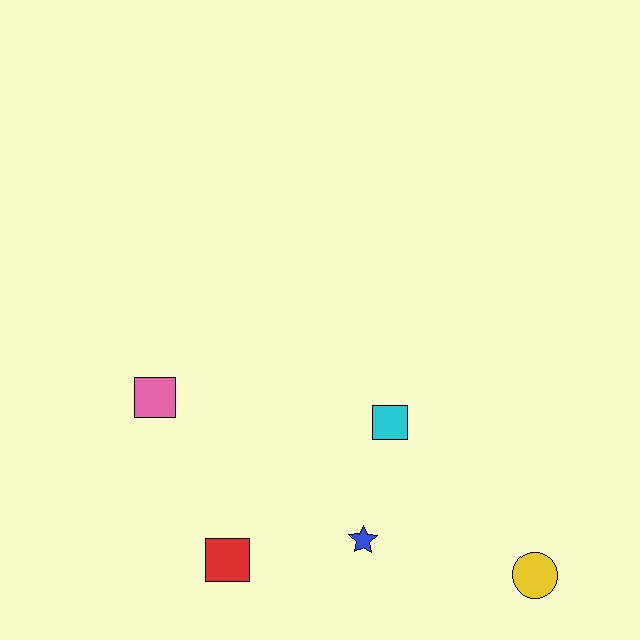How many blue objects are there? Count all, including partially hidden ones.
There is 1 blue object.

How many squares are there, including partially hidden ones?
There are 3 squares.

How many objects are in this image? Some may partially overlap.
There are 5 objects.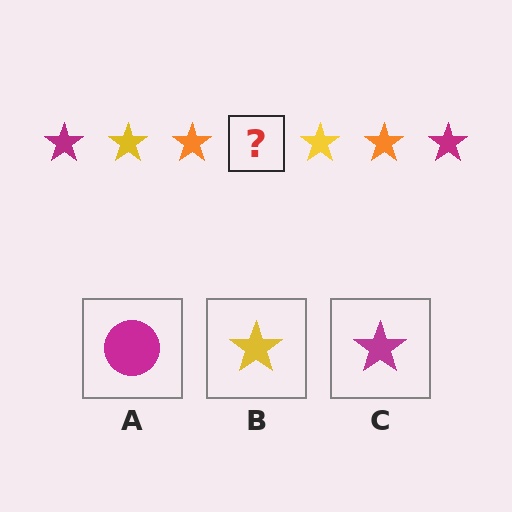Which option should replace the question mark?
Option C.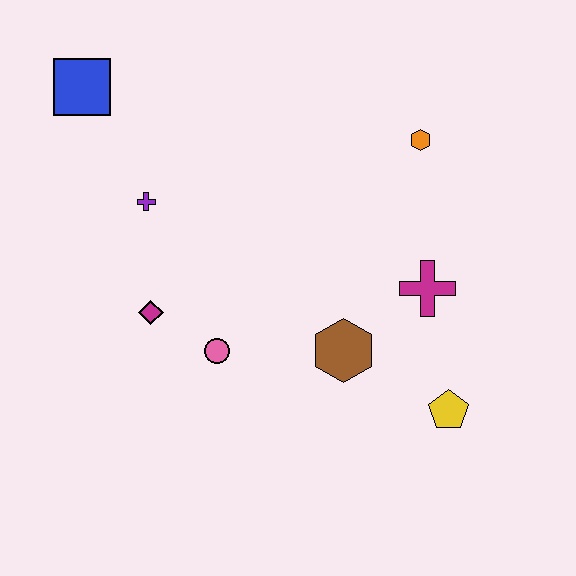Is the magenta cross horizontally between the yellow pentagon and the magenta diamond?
Yes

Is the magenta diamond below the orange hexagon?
Yes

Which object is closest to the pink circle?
The magenta diamond is closest to the pink circle.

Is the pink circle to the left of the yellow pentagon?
Yes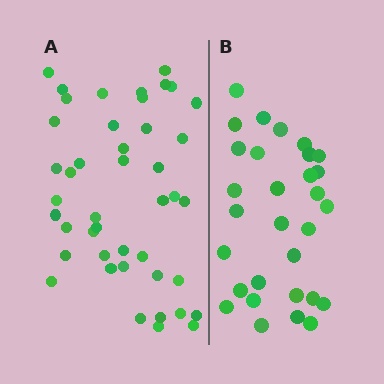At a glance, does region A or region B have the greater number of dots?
Region A (the left region) has more dots.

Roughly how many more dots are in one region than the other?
Region A has approximately 15 more dots than region B.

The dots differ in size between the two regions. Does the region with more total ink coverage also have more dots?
No. Region B has more total ink coverage because its dots are larger, but region A actually contains more individual dots. Total area can be misleading — the number of items is what matters here.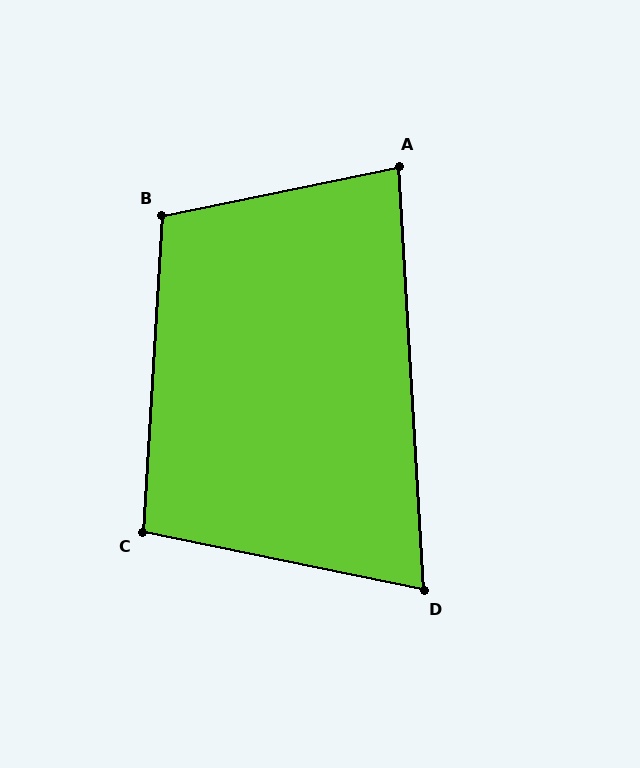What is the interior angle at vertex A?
Approximately 82 degrees (acute).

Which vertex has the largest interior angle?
B, at approximately 105 degrees.